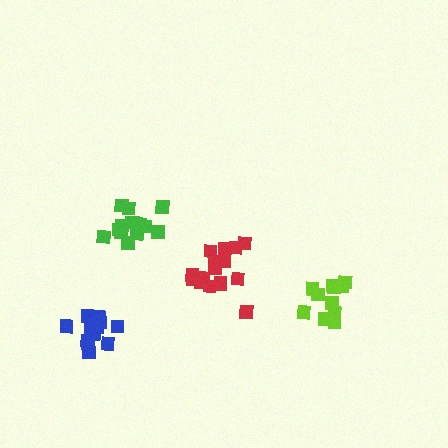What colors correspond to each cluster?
The clusters are colored: green, red, blue, lime.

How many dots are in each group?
Group 1: 16 dots, Group 2: 17 dots, Group 3: 13 dots, Group 4: 11 dots (57 total).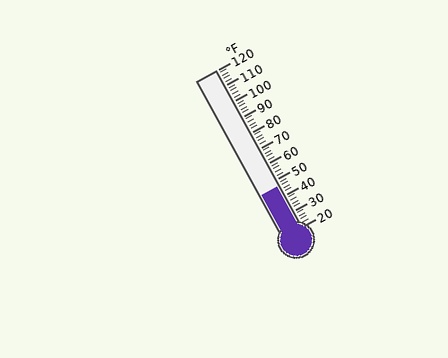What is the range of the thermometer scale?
The thermometer scale ranges from 20°F to 120°F.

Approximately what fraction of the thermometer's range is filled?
The thermometer is filled to approximately 25% of its range.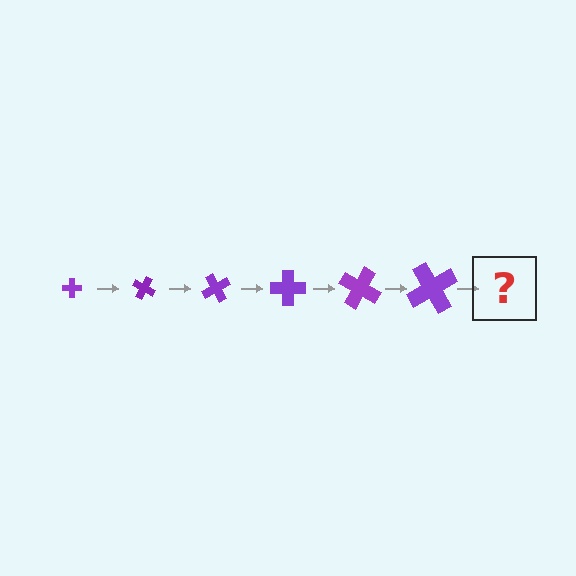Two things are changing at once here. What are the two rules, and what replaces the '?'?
The two rules are that the cross grows larger each step and it rotates 30 degrees each step. The '?' should be a cross, larger than the previous one and rotated 180 degrees from the start.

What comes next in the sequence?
The next element should be a cross, larger than the previous one and rotated 180 degrees from the start.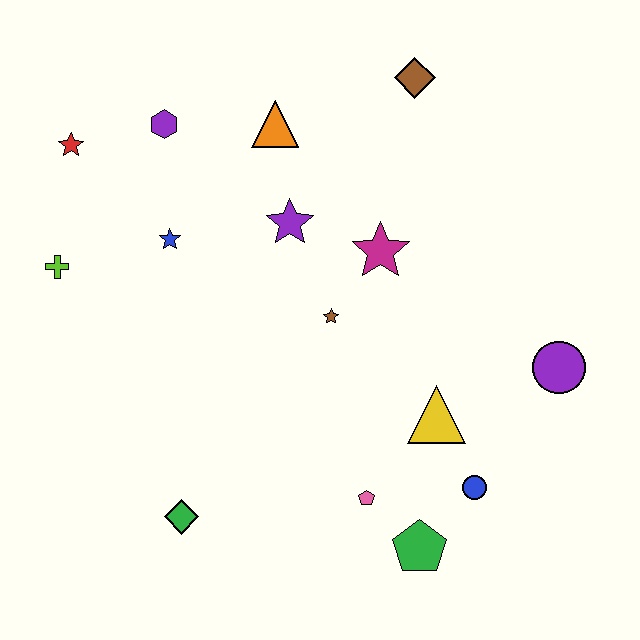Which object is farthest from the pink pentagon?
The red star is farthest from the pink pentagon.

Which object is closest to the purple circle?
The yellow triangle is closest to the purple circle.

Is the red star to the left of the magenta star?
Yes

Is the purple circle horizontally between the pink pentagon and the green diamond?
No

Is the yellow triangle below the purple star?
Yes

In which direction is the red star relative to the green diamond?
The red star is above the green diamond.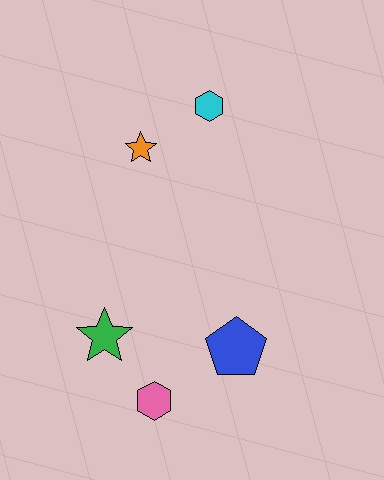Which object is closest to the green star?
The pink hexagon is closest to the green star.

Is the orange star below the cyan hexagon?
Yes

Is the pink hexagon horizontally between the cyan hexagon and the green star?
Yes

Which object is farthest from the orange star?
The pink hexagon is farthest from the orange star.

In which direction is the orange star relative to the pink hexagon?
The orange star is above the pink hexagon.